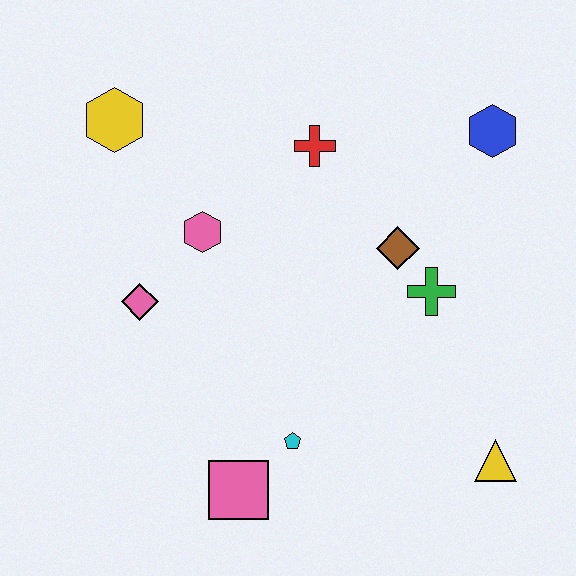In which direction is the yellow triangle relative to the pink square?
The yellow triangle is to the right of the pink square.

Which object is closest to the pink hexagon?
The pink diamond is closest to the pink hexagon.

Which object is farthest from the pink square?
The blue hexagon is farthest from the pink square.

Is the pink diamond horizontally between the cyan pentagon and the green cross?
No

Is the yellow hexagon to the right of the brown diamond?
No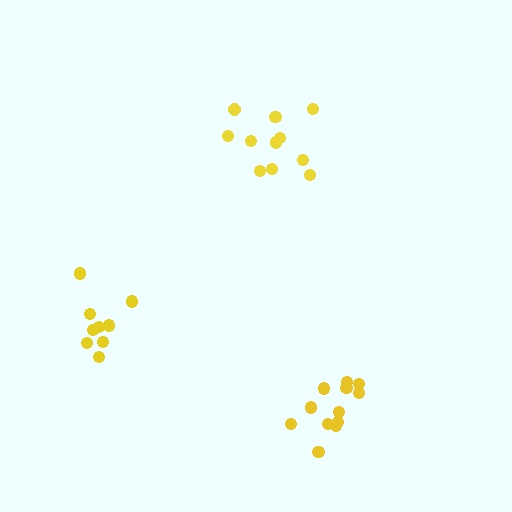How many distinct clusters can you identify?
There are 3 distinct clusters.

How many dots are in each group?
Group 1: 11 dots, Group 2: 12 dots, Group 3: 9 dots (32 total).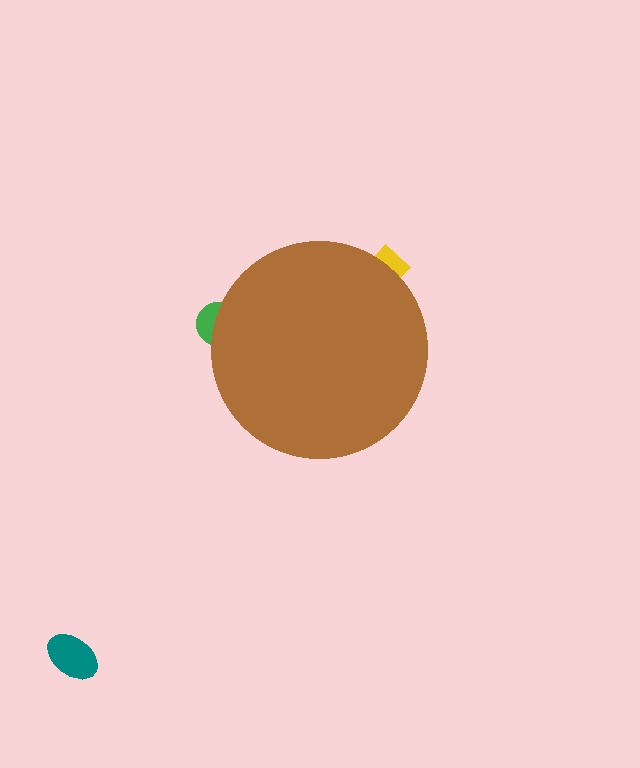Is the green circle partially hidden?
Yes, the green circle is partially hidden behind the brown circle.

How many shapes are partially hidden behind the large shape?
2 shapes are partially hidden.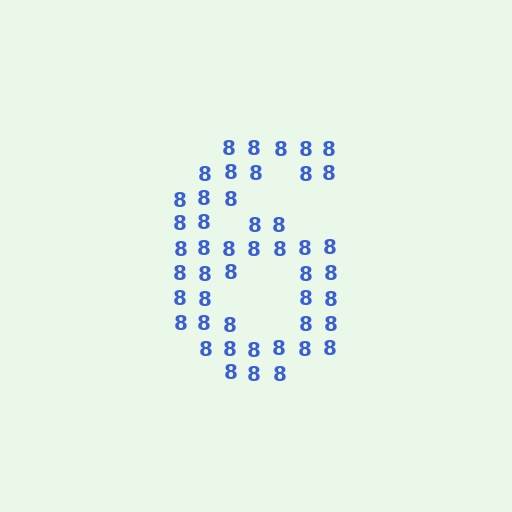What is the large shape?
The large shape is the digit 6.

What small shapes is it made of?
It is made of small digit 8's.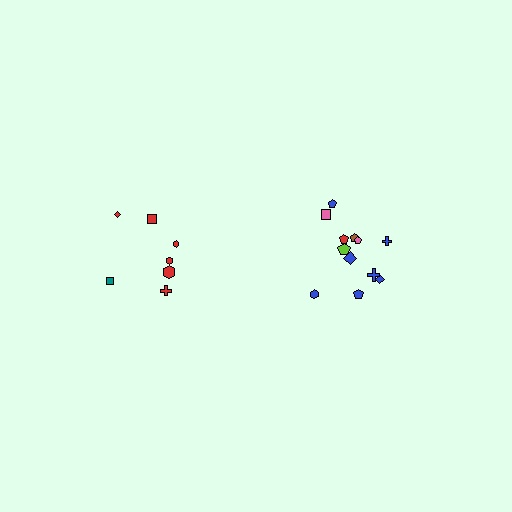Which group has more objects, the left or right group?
The right group.